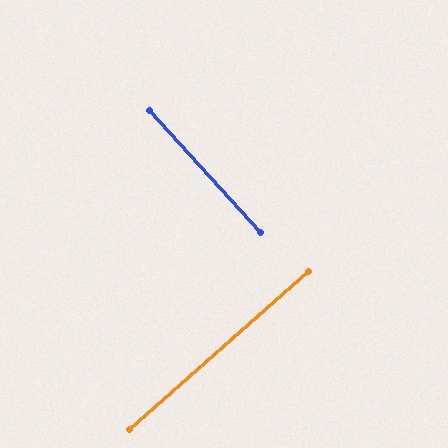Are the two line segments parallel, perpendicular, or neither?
Perpendicular — they meet at approximately 89°.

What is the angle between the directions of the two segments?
Approximately 89 degrees.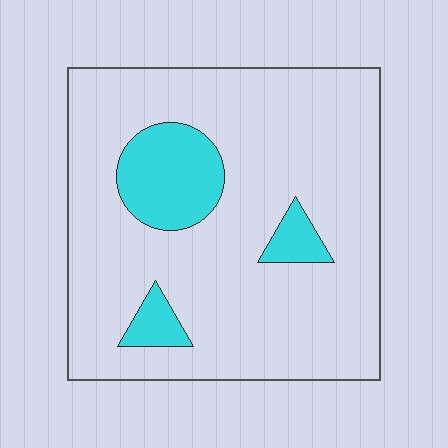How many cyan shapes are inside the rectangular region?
3.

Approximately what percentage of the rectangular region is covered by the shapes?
Approximately 15%.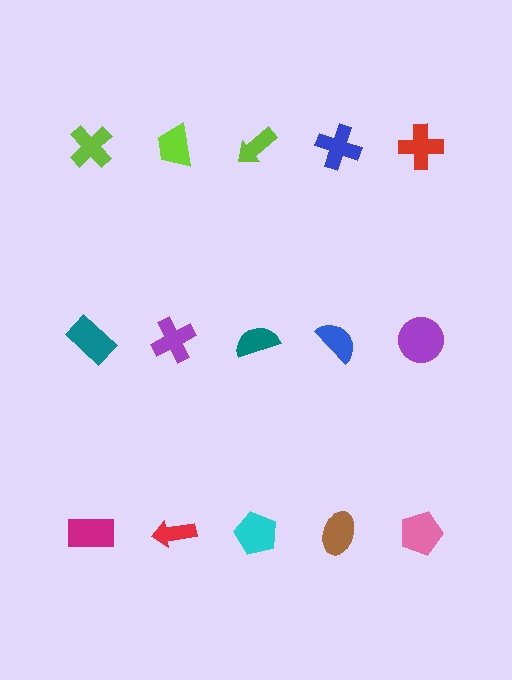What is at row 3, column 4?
A brown ellipse.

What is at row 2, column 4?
A blue semicircle.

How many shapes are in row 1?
5 shapes.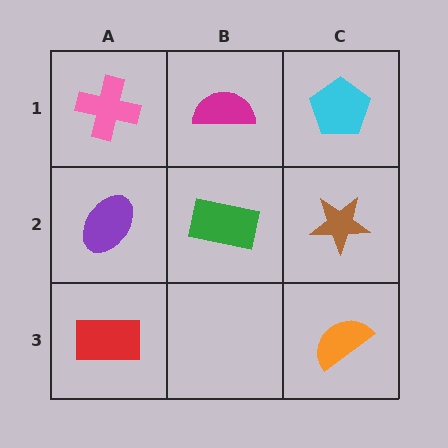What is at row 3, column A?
A red rectangle.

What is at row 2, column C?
A brown star.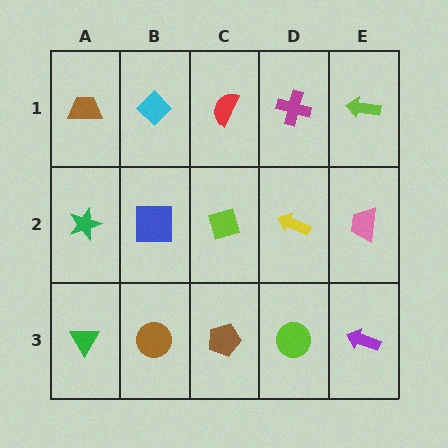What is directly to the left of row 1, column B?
A brown trapezoid.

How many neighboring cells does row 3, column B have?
3.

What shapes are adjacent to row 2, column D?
A magenta cross (row 1, column D), a lime circle (row 3, column D), a lime diamond (row 2, column C), a pink trapezoid (row 2, column E).